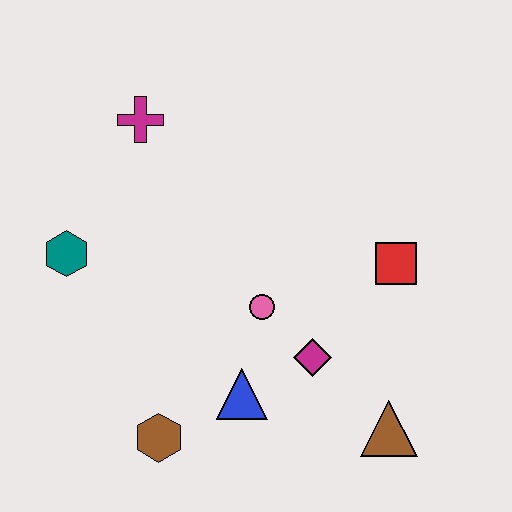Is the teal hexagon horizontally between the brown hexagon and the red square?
No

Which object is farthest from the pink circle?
The magenta cross is farthest from the pink circle.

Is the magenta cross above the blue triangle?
Yes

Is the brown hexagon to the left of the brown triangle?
Yes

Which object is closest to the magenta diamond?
The pink circle is closest to the magenta diamond.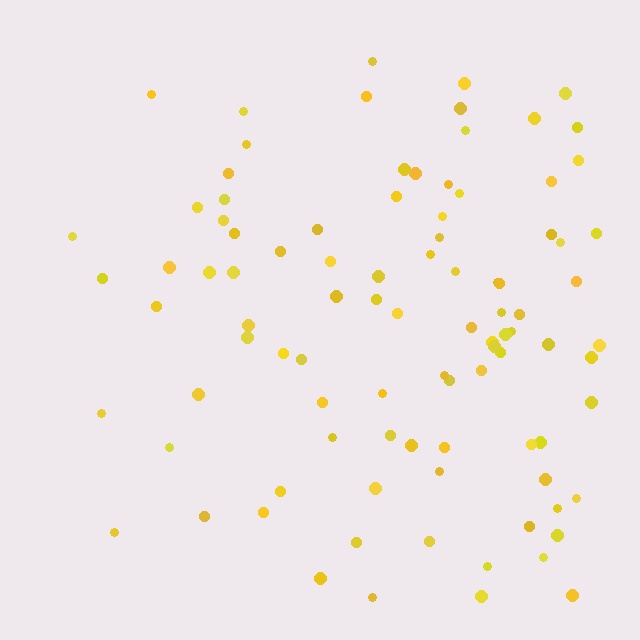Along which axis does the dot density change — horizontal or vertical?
Horizontal.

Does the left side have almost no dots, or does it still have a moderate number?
Still a moderate number, just noticeably fewer than the right.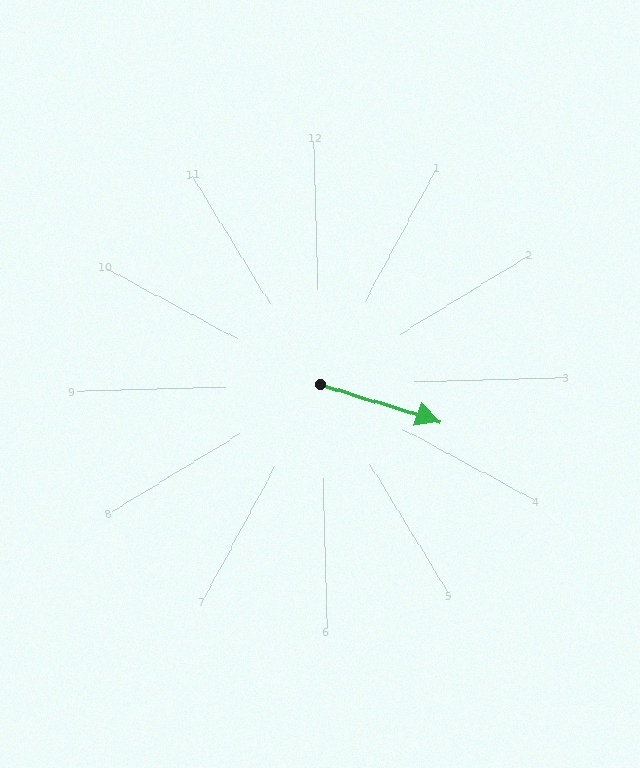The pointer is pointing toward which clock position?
Roughly 4 o'clock.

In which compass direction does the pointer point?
East.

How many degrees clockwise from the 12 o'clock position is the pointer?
Approximately 109 degrees.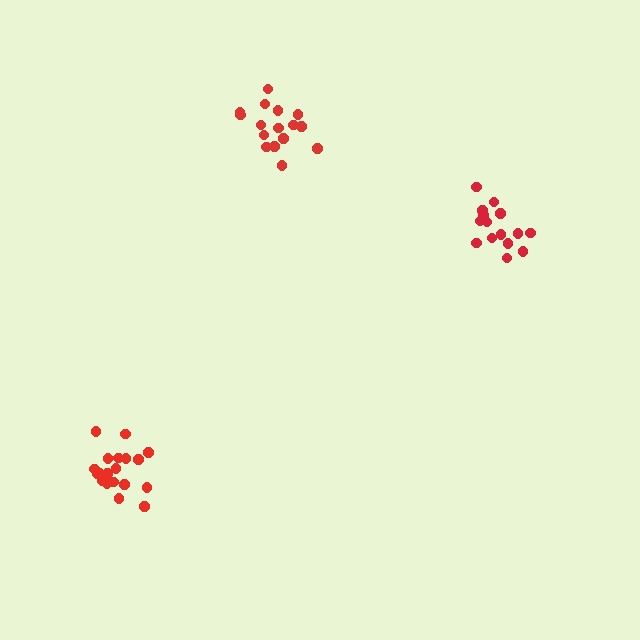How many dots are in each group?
Group 1: 15 dots, Group 2: 16 dots, Group 3: 19 dots (50 total).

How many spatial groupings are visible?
There are 3 spatial groupings.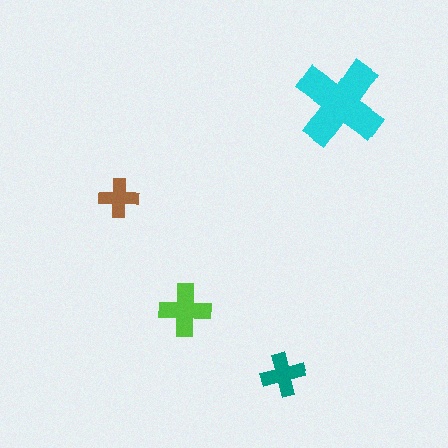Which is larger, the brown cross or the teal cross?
The teal one.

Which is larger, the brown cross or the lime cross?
The lime one.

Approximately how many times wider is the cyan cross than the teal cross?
About 2 times wider.